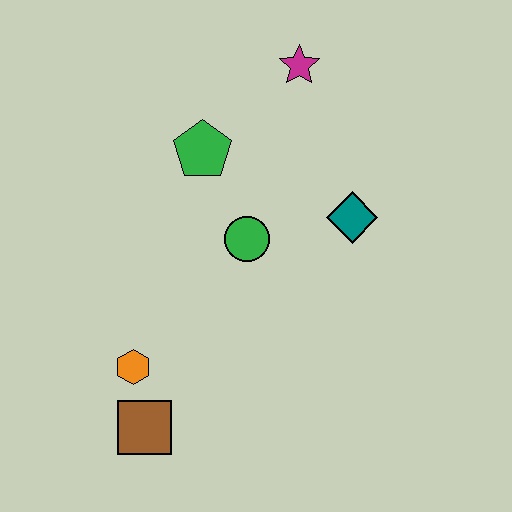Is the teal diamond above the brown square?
Yes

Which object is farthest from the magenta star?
The brown square is farthest from the magenta star.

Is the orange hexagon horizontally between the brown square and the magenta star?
No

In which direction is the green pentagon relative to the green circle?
The green pentagon is above the green circle.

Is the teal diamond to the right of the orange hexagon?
Yes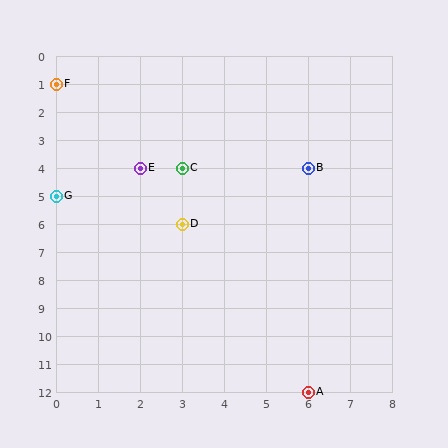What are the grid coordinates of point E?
Point E is at grid coordinates (2, 4).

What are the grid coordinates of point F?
Point F is at grid coordinates (0, 1).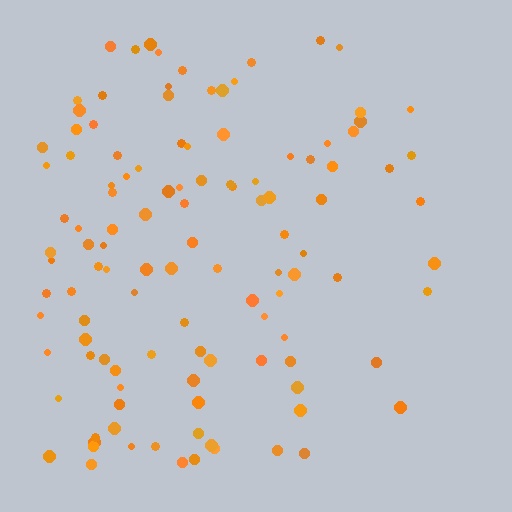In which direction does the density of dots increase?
From right to left, with the left side densest.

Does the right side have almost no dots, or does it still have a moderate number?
Still a moderate number, just noticeably fewer than the left.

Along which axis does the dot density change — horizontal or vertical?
Horizontal.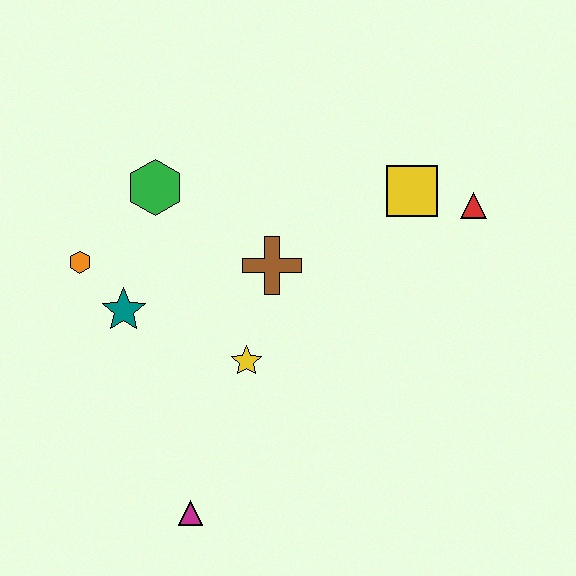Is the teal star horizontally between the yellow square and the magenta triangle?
No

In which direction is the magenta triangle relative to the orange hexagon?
The magenta triangle is below the orange hexagon.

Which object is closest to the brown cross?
The yellow star is closest to the brown cross.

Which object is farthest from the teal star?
The red triangle is farthest from the teal star.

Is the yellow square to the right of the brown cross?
Yes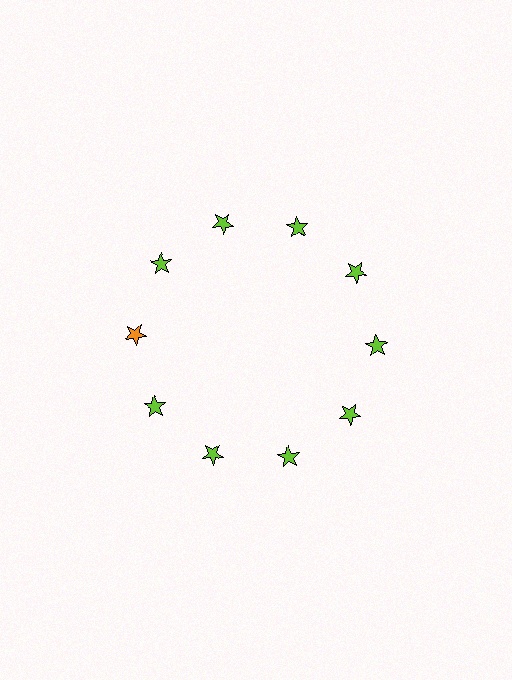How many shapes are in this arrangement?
There are 10 shapes arranged in a ring pattern.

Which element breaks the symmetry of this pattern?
The orange star at roughly the 9 o'clock position breaks the symmetry. All other shapes are lime stars.